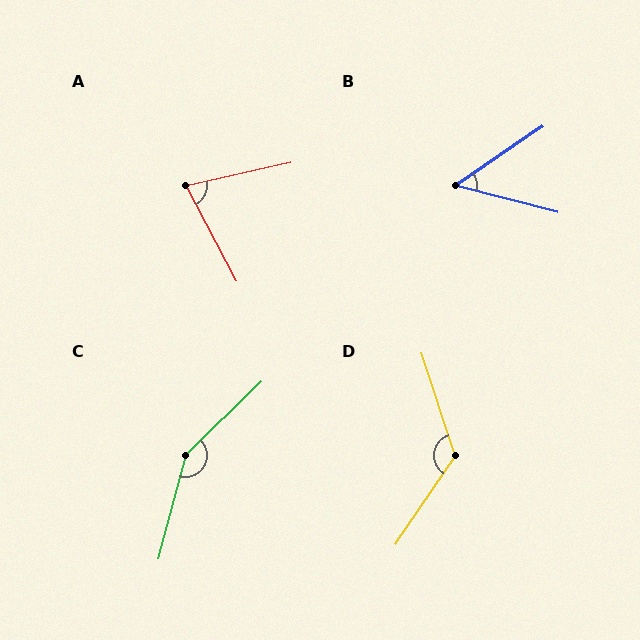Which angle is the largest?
C, at approximately 149 degrees.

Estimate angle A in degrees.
Approximately 75 degrees.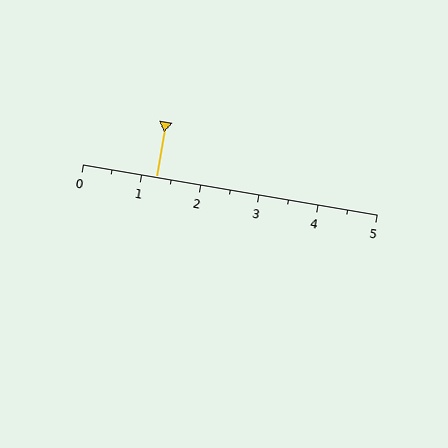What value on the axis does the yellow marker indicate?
The marker indicates approximately 1.2.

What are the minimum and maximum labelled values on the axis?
The axis runs from 0 to 5.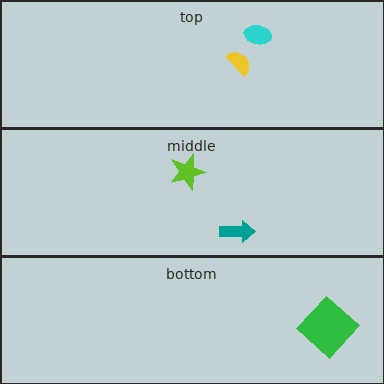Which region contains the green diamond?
The bottom region.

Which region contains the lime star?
The middle region.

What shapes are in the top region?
The yellow semicircle, the cyan ellipse.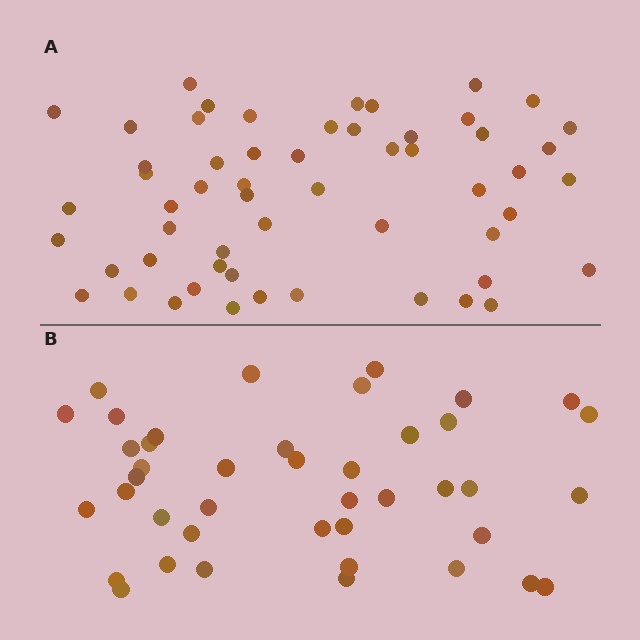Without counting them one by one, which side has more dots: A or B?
Region A (the top region) has more dots.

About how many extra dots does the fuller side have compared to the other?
Region A has approximately 15 more dots than region B.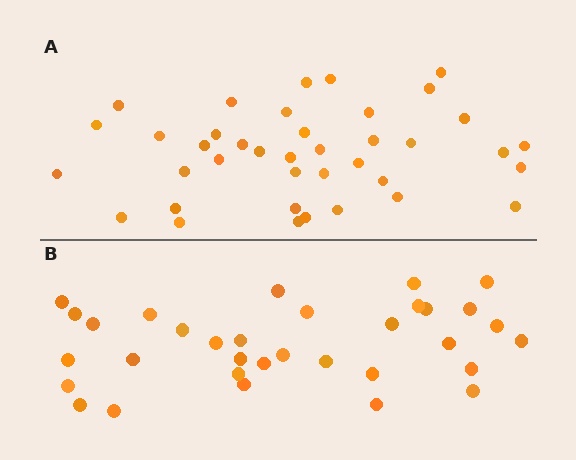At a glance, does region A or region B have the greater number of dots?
Region A (the top region) has more dots.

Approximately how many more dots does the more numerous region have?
Region A has about 6 more dots than region B.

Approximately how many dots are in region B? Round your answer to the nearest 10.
About 30 dots. (The exact count is 33, which rounds to 30.)